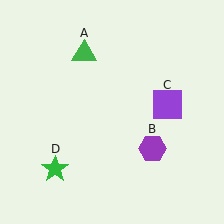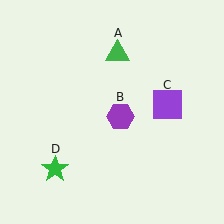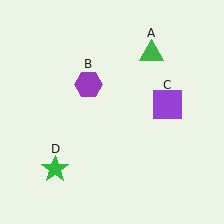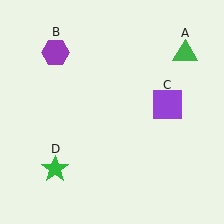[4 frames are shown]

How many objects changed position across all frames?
2 objects changed position: green triangle (object A), purple hexagon (object B).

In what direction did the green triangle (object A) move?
The green triangle (object A) moved right.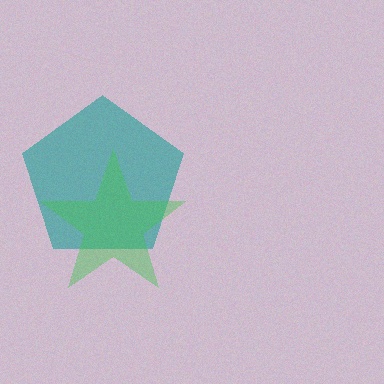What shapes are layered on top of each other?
The layered shapes are: a teal pentagon, a green star.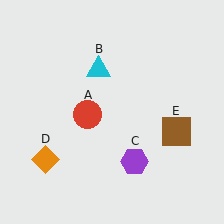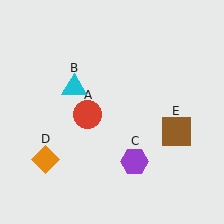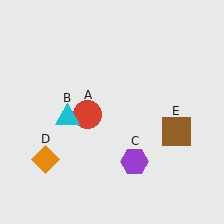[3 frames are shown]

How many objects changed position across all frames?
1 object changed position: cyan triangle (object B).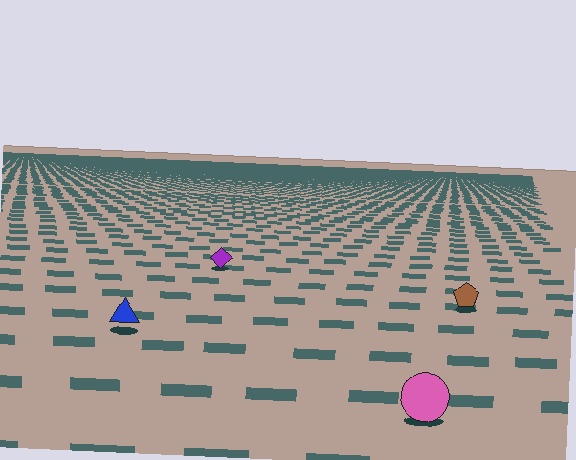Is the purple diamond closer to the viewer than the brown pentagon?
No. The brown pentagon is closer — you can tell from the texture gradient: the ground texture is coarser near it.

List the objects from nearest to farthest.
From nearest to farthest: the pink circle, the blue triangle, the brown pentagon, the purple diamond.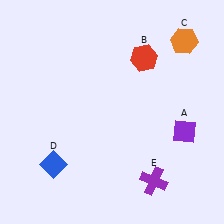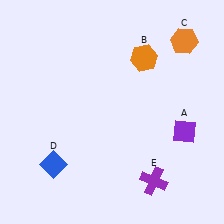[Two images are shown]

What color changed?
The hexagon (B) changed from red in Image 1 to orange in Image 2.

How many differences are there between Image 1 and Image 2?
There is 1 difference between the two images.